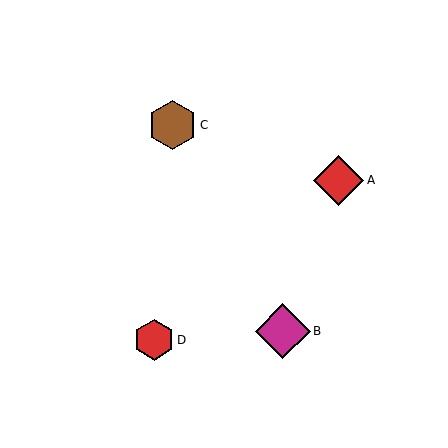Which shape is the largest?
The magenta diamond (labeled B) is the largest.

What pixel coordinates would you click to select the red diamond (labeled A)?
Click at (338, 180) to select the red diamond A.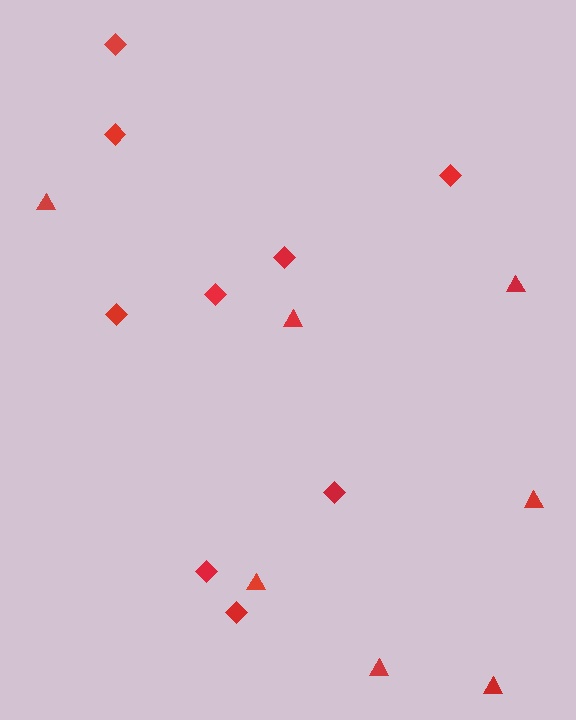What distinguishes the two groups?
There are 2 groups: one group of triangles (7) and one group of diamonds (9).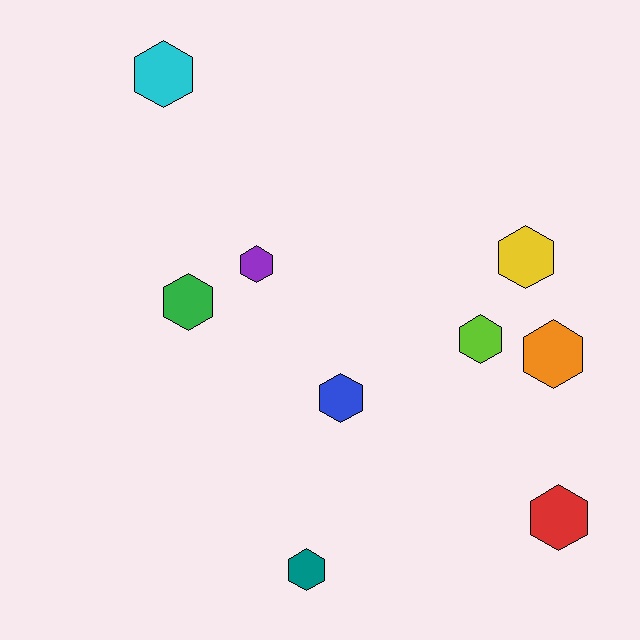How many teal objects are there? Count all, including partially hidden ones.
There is 1 teal object.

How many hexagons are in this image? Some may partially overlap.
There are 9 hexagons.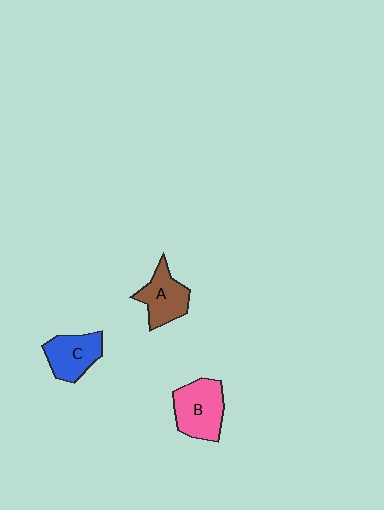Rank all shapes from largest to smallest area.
From largest to smallest: B (pink), C (blue), A (brown).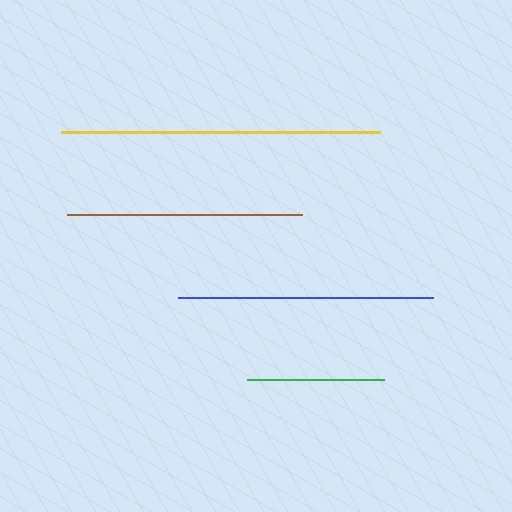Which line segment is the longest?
The yellow line is the longest at approximately 319 pixels.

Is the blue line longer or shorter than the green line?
The blue line is longer than the green line.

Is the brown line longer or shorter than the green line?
The brown line is longer than the green line.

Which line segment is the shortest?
The green line is the shortest at approximately 137 pixels.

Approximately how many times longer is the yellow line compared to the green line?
The yellow line is approximately 2.3 times the length of the green line.